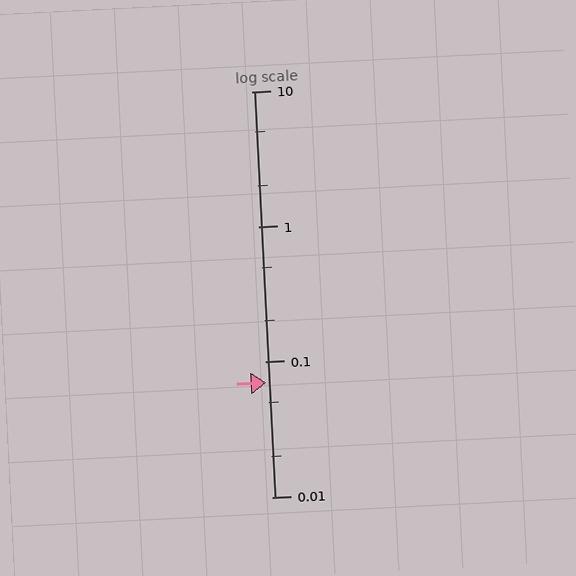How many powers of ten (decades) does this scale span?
The scale spans 3 decades, from 0.01 to 10.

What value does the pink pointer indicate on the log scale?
The pointer indicates approximately 0.07.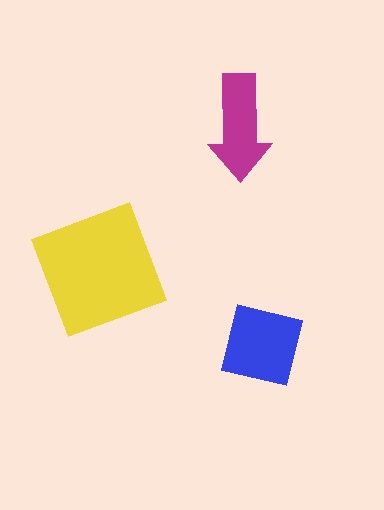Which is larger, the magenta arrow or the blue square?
The blue square.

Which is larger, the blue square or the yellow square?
The yellow square.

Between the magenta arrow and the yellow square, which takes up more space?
The yellow square.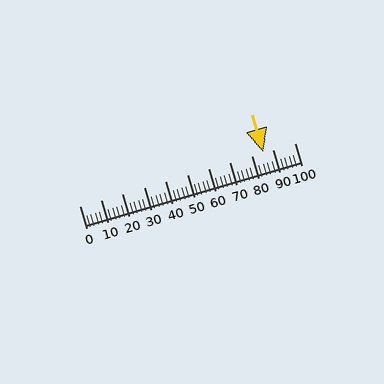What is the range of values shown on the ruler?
The ruler shows values from 0 to 100.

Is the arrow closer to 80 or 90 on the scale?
The arrow is closer to 90.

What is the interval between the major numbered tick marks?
The major tick marks are spaced 10 units apart.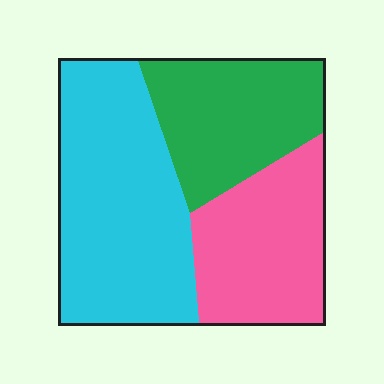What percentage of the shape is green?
Green takes up about one quarter (1/4) of the shape.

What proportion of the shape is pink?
Pink takes up about one quarter (1/4) of the shape.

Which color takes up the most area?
Cyan, at roughly 45%.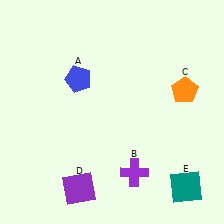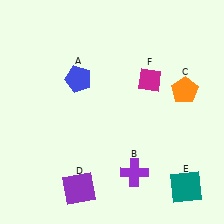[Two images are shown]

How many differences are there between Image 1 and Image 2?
There is 1 difference between the two images.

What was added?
A magenta diamond (F) was added in Image 2.